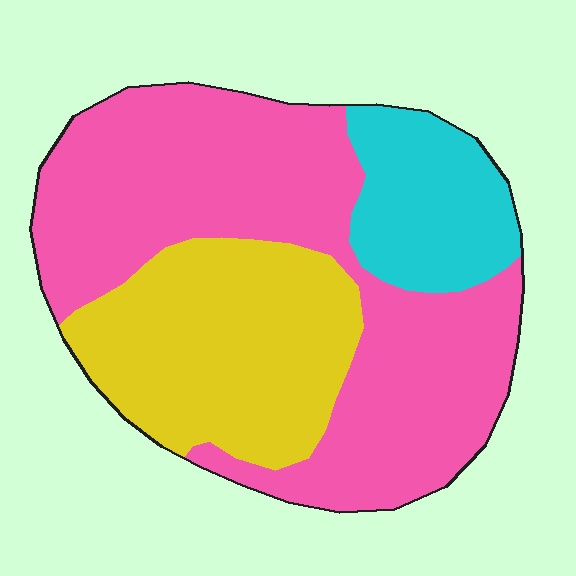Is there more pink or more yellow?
Pink.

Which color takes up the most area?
Pink, at roughly 55%.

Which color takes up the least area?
Cyan, at roughly 15%.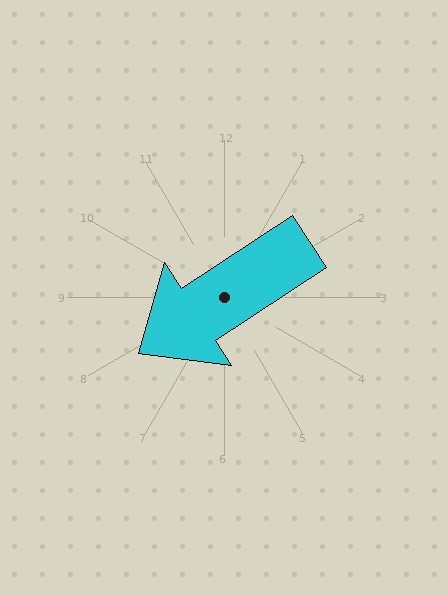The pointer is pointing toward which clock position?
Roughly 8 o'clock.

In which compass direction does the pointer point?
Southwest.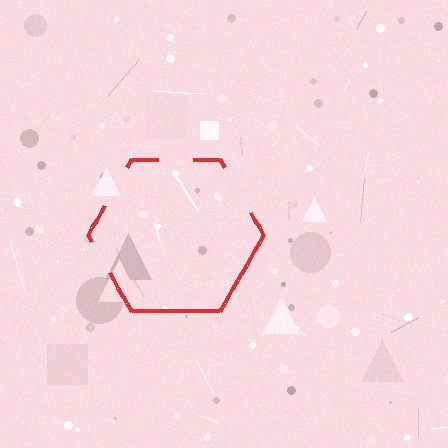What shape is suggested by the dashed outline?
The dashed outline suggests a hexagon.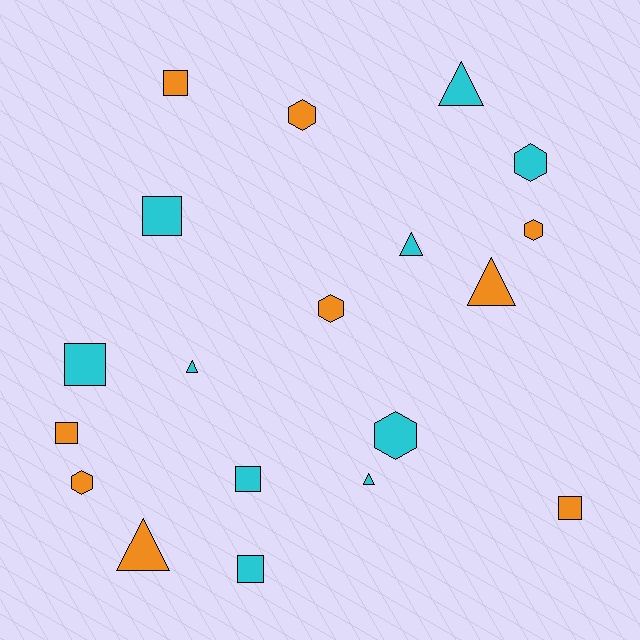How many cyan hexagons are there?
There are 2 cyan hexagons.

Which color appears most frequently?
Cyan, with 10 objects.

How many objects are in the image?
There are 19 objects.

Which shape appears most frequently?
Square, with 7 objects.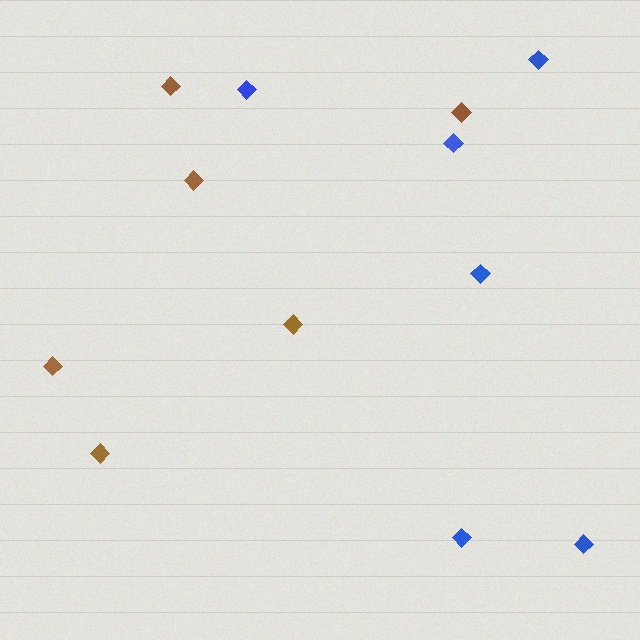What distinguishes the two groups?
There are 2 groups: one group of blue diamonds (6) and one group of brown diamonds (6).